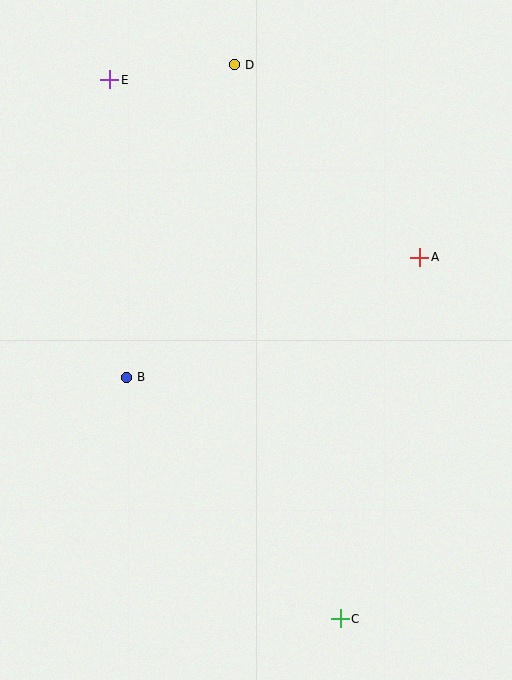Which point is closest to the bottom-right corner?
Point C is closest to the bottom-right corner.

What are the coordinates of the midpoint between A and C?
The midpoint between A and C is at (380, 438).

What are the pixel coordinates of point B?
Point B is at (126, 377).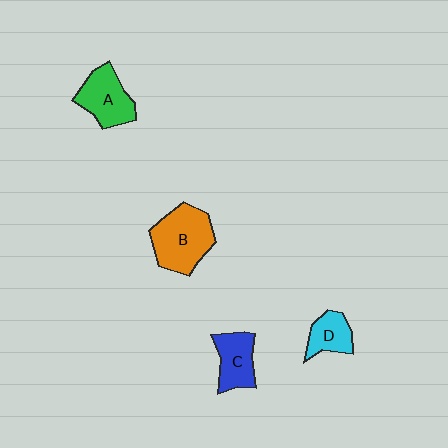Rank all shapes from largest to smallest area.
From largest to smallest: B (orange), A (green), C (blue), D (cyan).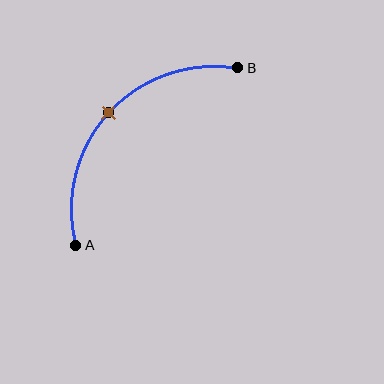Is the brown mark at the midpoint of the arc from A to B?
Yes. The brown mark lies on the arc at equal arc-length from both A and B — it is the arc midpoint.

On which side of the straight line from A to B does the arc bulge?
The arc bulges above and to the left of the straight line connecting A and B.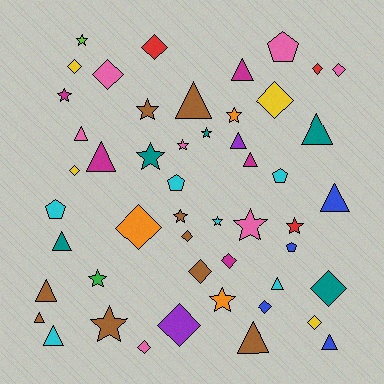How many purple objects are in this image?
There are 2 purple objects.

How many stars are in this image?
There are 14 stars.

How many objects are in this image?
There are 50 objects.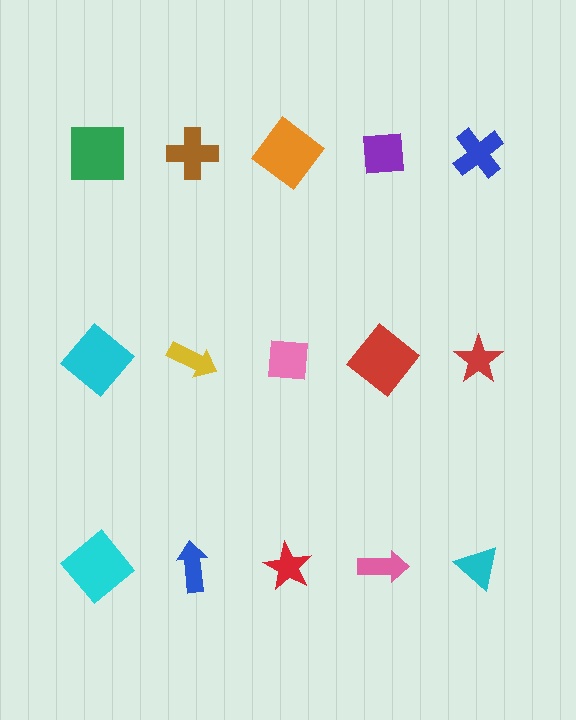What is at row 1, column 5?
A blue cross.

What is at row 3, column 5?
A cyan triangle.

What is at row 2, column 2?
A yellow arrow.